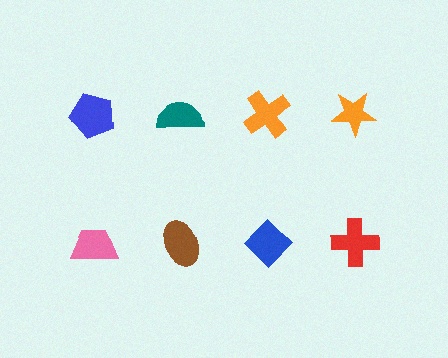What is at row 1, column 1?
A blue pentagon.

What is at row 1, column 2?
A teal semicircle.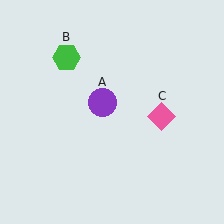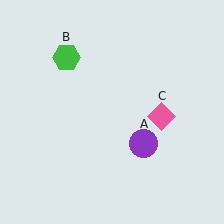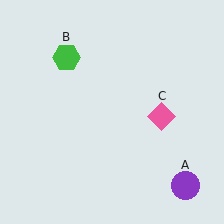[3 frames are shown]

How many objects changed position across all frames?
1 object changed position: purple circle (object A).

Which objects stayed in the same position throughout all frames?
Green hexagon (object B) and pink diamond (object C) remained stationary.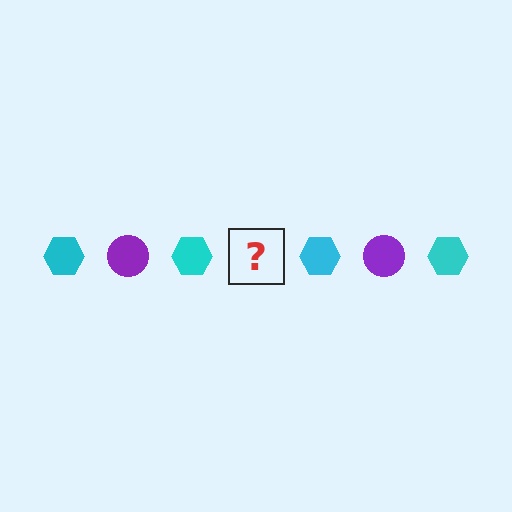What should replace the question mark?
The question mark should be replaced with a purple circle.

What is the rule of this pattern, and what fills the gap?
The rule is that the pattern alternates between cyan hexagon and purple circle. The gap should be filled with a purple circle.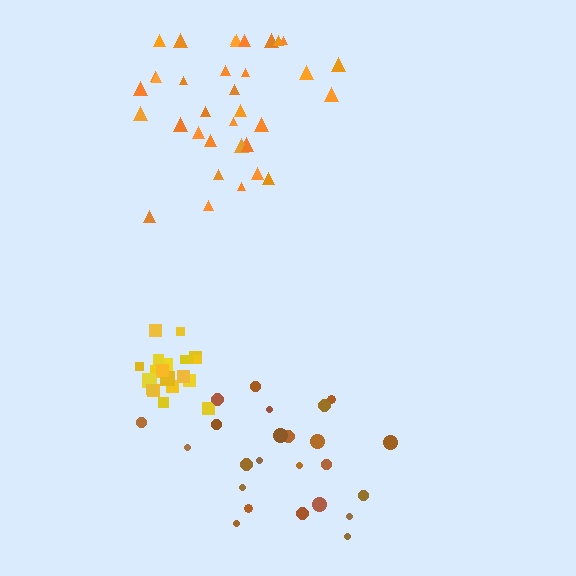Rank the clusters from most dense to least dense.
yellow, brown, orange.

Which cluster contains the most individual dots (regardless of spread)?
Orange (35).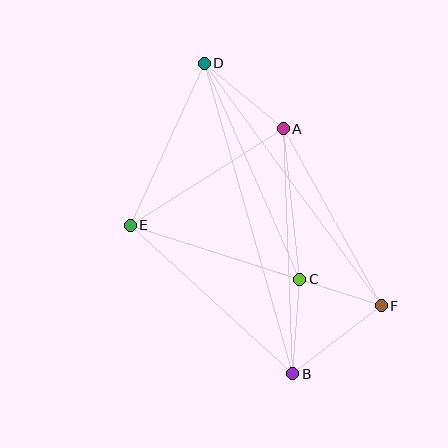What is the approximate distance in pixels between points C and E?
The distance between C and E is approximately 178 pixels.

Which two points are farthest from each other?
Points B and D are farthest from each other.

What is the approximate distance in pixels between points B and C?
The distance between B and C is approximately 95 pixels.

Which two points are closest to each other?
Points C and F are closest to each other.